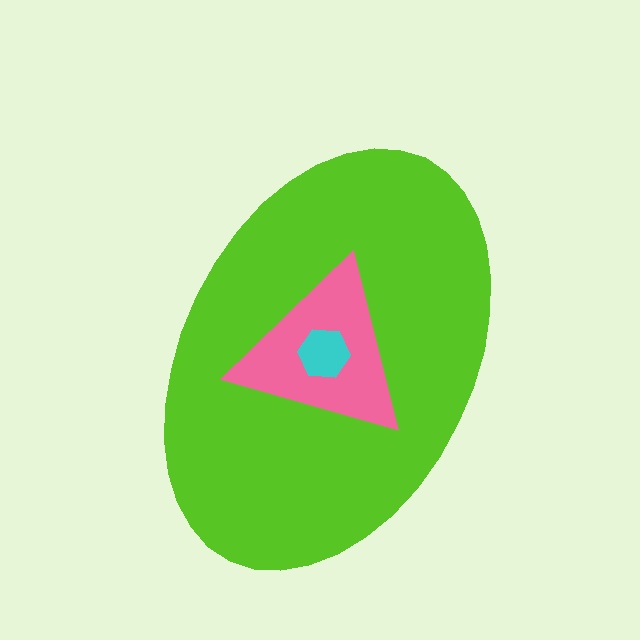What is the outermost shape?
The lime ellipse.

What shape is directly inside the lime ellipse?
The pink triangle.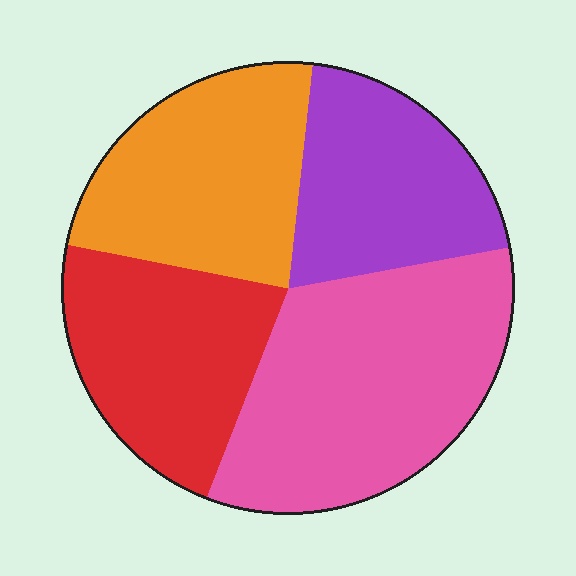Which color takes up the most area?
Pink, at roughly 35%.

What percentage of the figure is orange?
Orange takes up about one quarter (1/4) of the figure.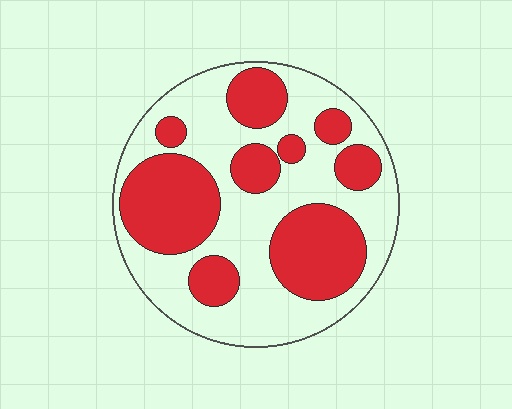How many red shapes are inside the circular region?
9.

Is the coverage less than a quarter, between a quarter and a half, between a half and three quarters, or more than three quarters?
Between a quarter and a half.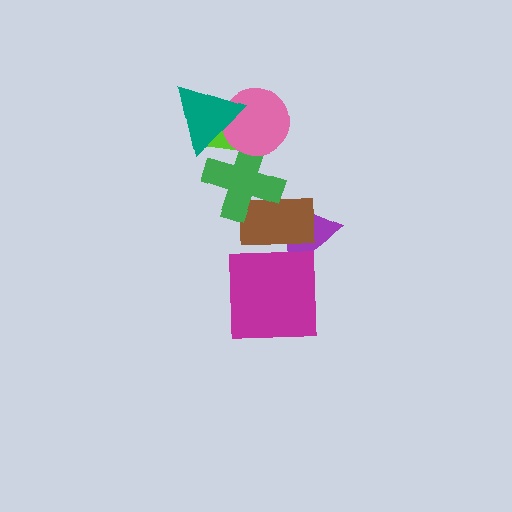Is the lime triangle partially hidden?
Yes, it is partially covered by another shape.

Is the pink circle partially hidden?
Yes, it is partially covered by another shape.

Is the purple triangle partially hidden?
Yes, it is partially covered by another shape.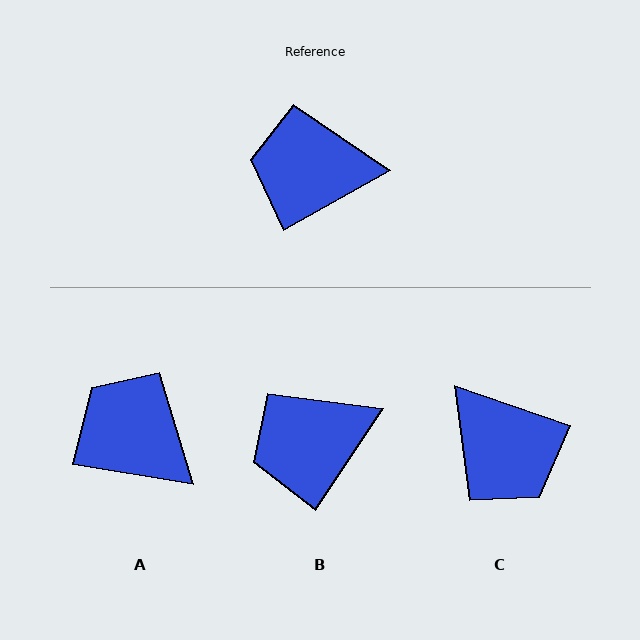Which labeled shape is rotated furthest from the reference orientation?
C, about 132 degrees away.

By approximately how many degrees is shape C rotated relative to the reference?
Approximately 132 degrees counter-clockwise.